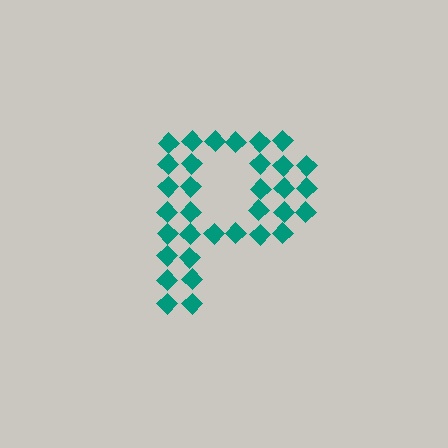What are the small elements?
The small elements are diamonds.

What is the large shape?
The large shape is the letter P.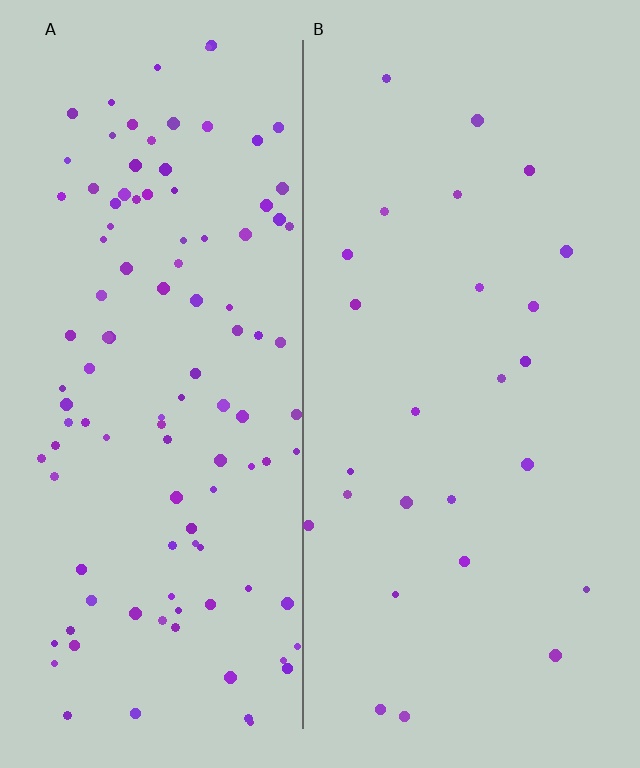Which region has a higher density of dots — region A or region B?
A (the left).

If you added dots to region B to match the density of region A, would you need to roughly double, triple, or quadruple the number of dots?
Approximately quadruple.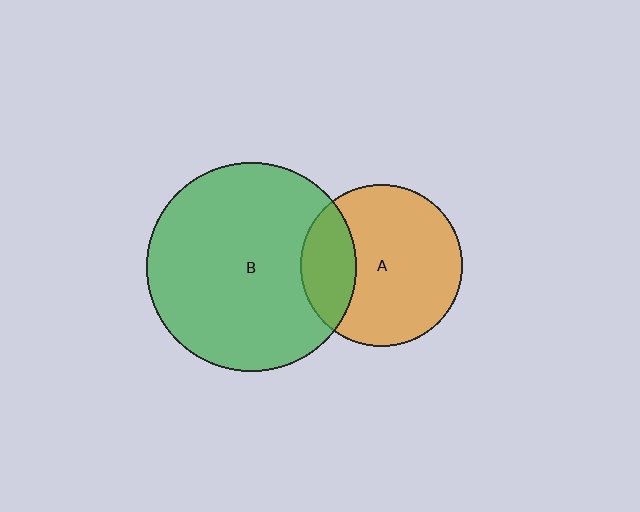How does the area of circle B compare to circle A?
Approximately 1.7 times.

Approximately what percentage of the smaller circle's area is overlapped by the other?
Approximately 25%.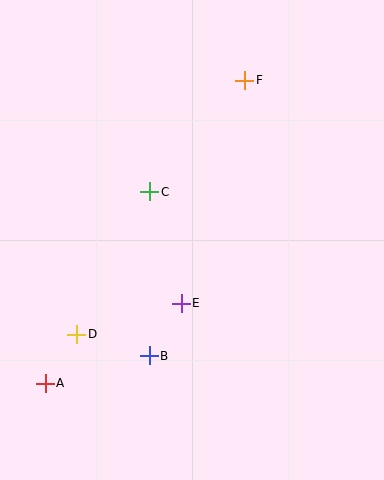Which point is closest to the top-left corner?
Point C is closest to the top-left corner.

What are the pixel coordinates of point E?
Point E is at (181, 303).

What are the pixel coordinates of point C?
Point C is at (150, 192).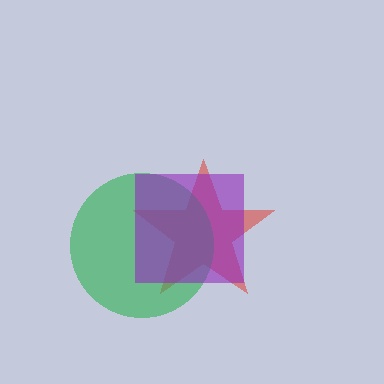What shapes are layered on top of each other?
The layered shapes are: a red star, a green circle, a purple square.